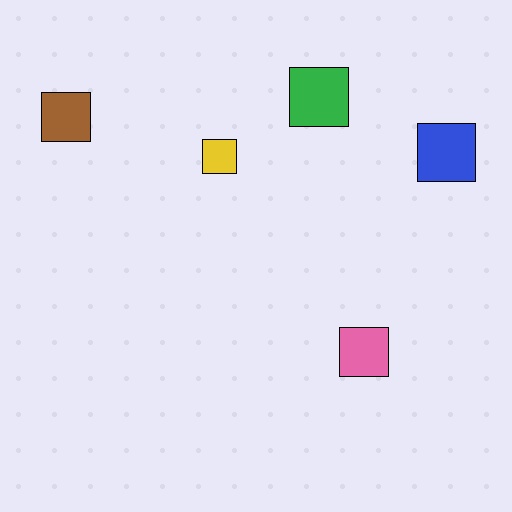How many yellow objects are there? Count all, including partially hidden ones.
There is 1 yellow object.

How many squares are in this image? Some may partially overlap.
There are 5 squares.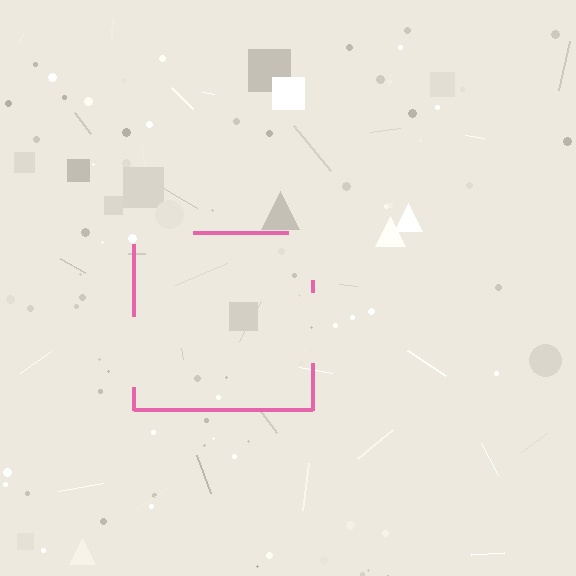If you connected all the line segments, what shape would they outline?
They would outline a square.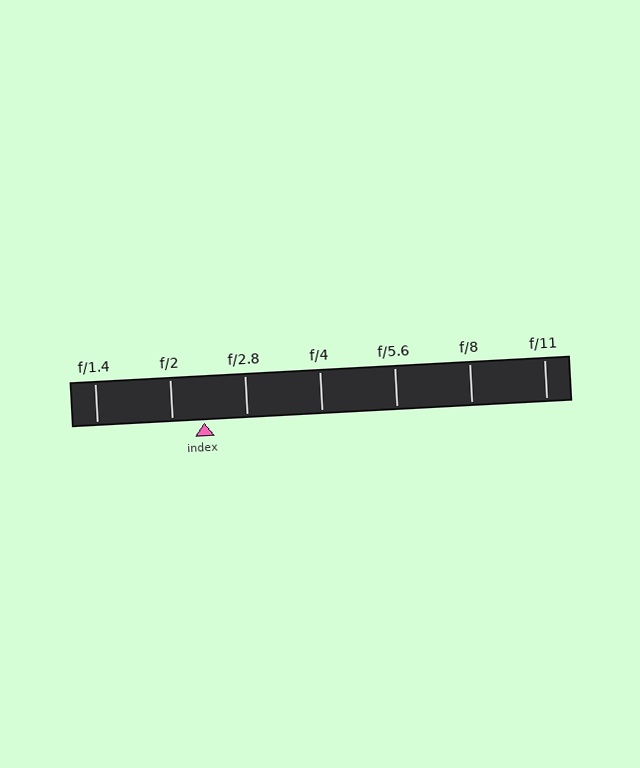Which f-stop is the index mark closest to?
The index mark is closest to f/2.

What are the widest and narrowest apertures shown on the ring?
The widest aperture shown is f/1.4 and the narrowest is f/11.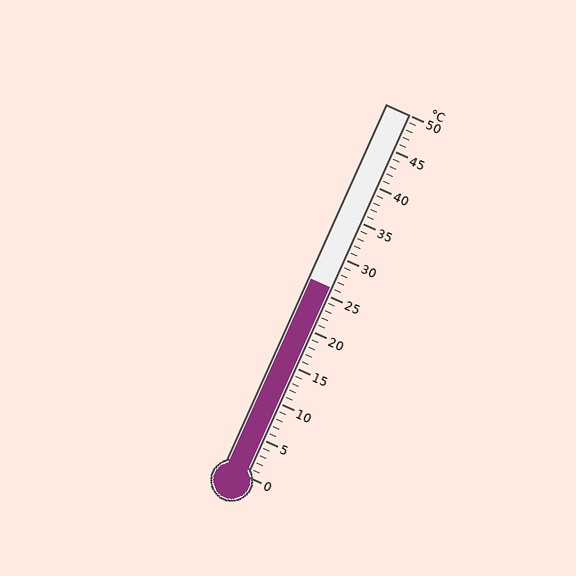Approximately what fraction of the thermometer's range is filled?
The thermometer is filled to approximately 50% of its range.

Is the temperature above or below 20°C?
The temperature is above 20°C.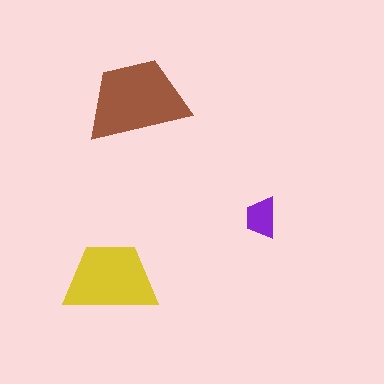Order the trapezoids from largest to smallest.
the brown one, the yellow one, the purple one.